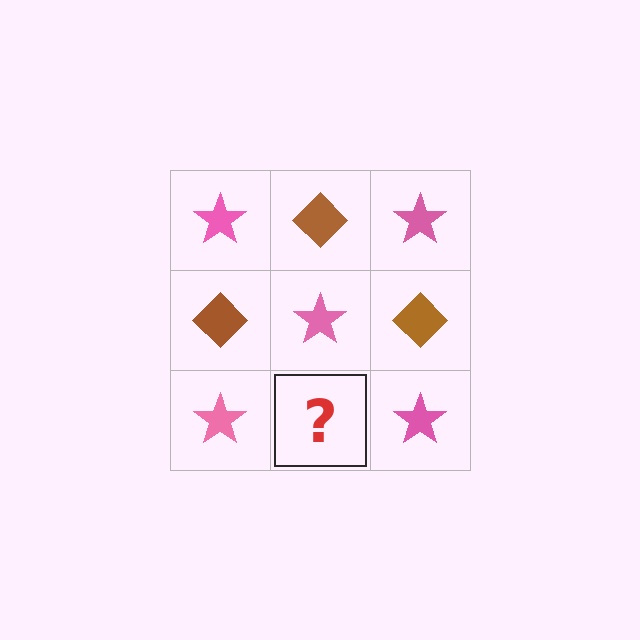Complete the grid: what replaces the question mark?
The question mark should be replaced with a brown diamond.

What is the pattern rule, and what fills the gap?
The rule is that it alternates pink star and brown diamond in a checkerboard pattern. The gap should be filled with a brown diamond.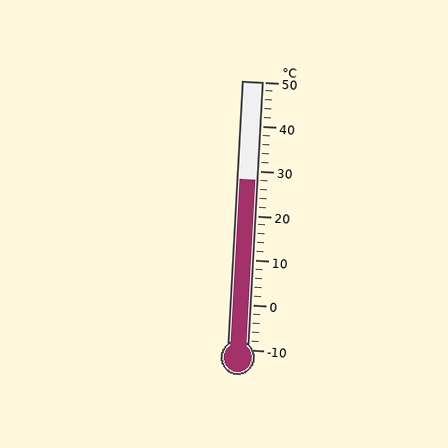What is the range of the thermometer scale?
The thermometer scale ranges from -10°C to 50°C.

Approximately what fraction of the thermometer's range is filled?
The thermometer is filled to approximately 65% of its range.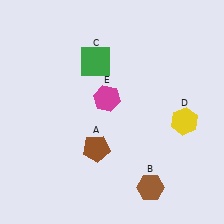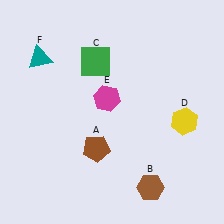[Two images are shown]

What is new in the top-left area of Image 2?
A teal triangle (F) was added in the top-left area of Image 2.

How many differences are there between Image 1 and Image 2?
There is 1 difference between the two images.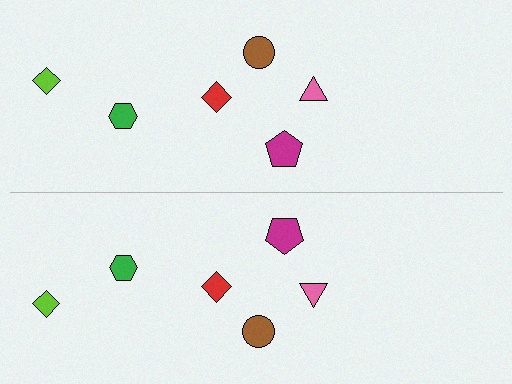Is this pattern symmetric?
Yes, this pattern has bilateral (reflection) symmetry.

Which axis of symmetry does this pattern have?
The pattern has a horizontal axis of symmetry running through the center of the image.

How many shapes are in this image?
There are 12 shapes in this image.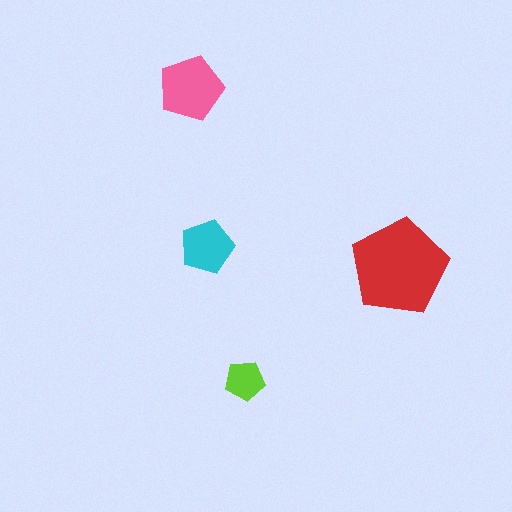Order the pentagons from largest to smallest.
the red one, the pink one, the cyan one, the lime one.